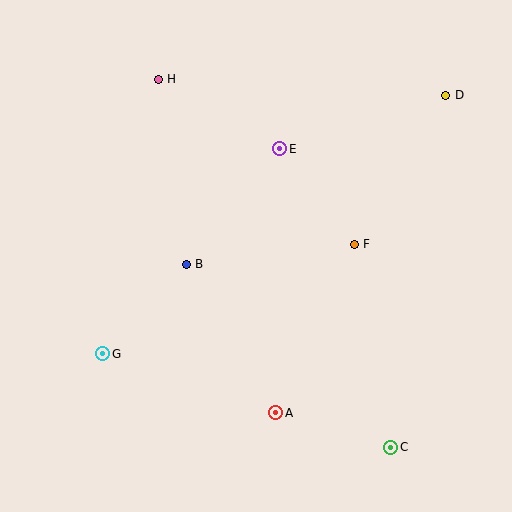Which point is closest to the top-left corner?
Point H is closest to the top-left corner.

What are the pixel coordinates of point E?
Point E is at (280, 149).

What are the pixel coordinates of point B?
Point B is at (186, 264).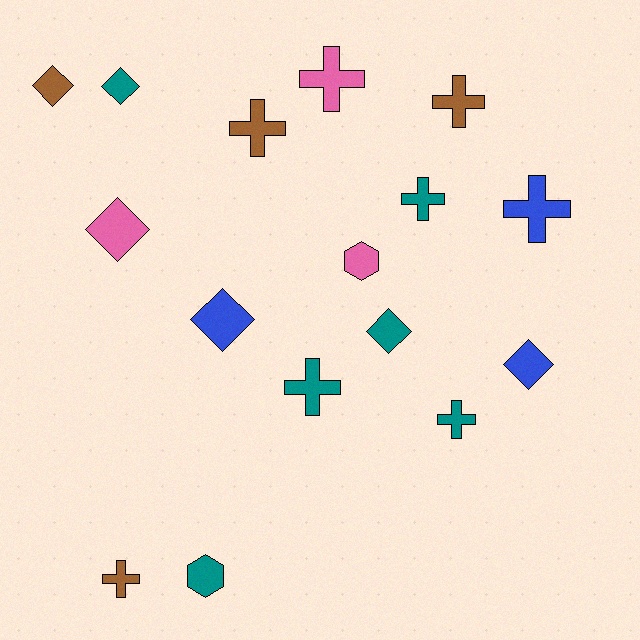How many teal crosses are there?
There are 3 teal crosses.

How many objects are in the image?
There are 16 objects.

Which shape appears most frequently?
Cross, with 8 objects.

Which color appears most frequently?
Teal, with 6 objects.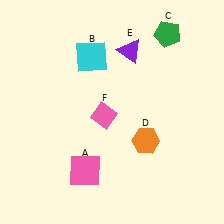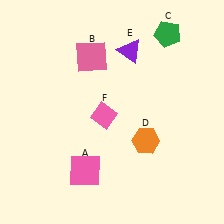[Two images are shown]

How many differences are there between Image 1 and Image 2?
There is 1 difference between the two images.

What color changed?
The square (B) changed from cyan in Image 1 to pink in Image 2.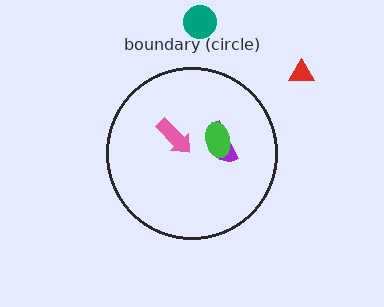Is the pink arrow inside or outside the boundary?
Inside.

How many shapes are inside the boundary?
3 inside, 2 outside.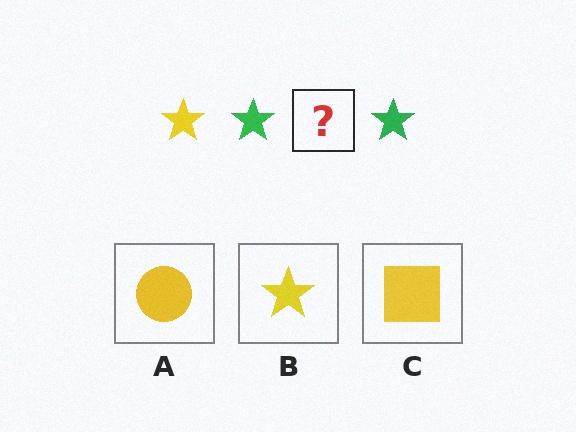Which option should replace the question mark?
Option B.